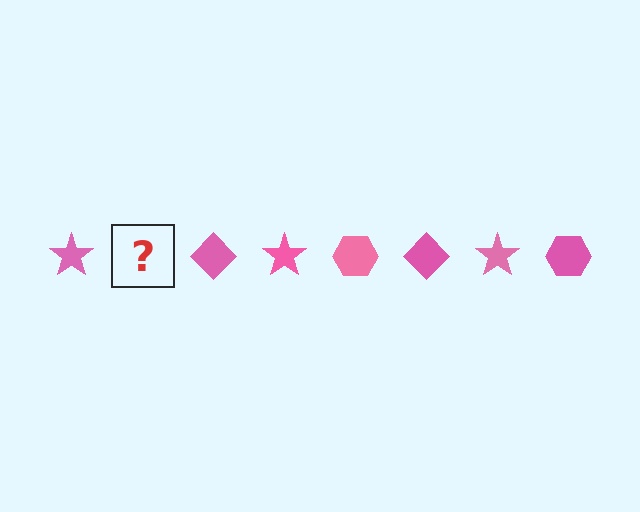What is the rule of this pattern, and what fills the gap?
The rule is that the pattern cycles through star, hexagon, diamond shapes in pink. The gap should be filled with a pink hexagon.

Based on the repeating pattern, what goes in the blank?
The blank should be a pink hexagon.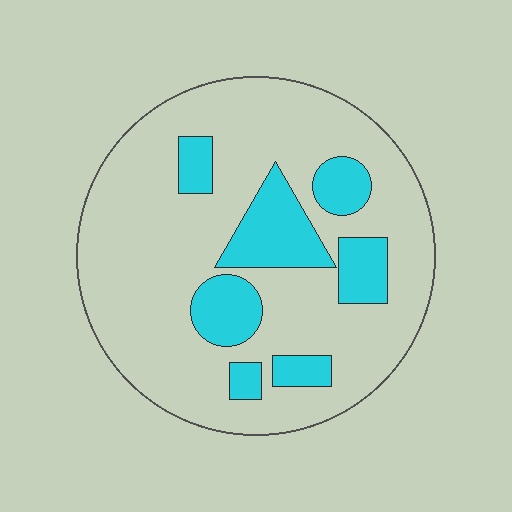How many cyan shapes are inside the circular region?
7.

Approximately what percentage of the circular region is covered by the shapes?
Approximately 20%.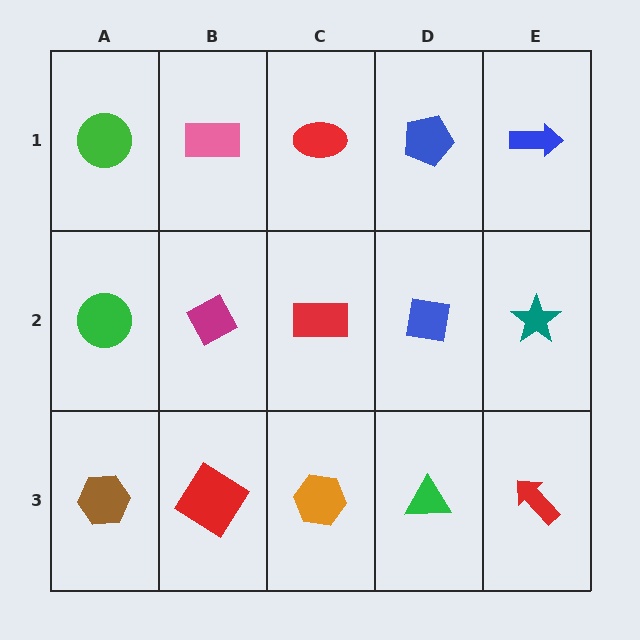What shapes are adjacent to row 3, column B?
A magenta diamond (row 2, column B), a brown hexagon (row 3, column A), an orange hexagon (row 3, column C).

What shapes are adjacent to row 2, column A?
A green circle (row 1, column A), a brown hexagon (row 3, column A), a magenta diamond (row 2, column B).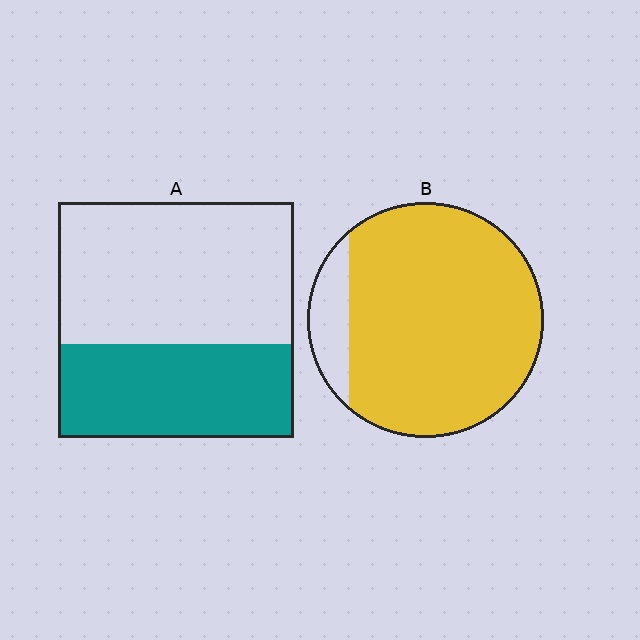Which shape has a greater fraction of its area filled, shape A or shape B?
Shape B.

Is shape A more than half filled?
No.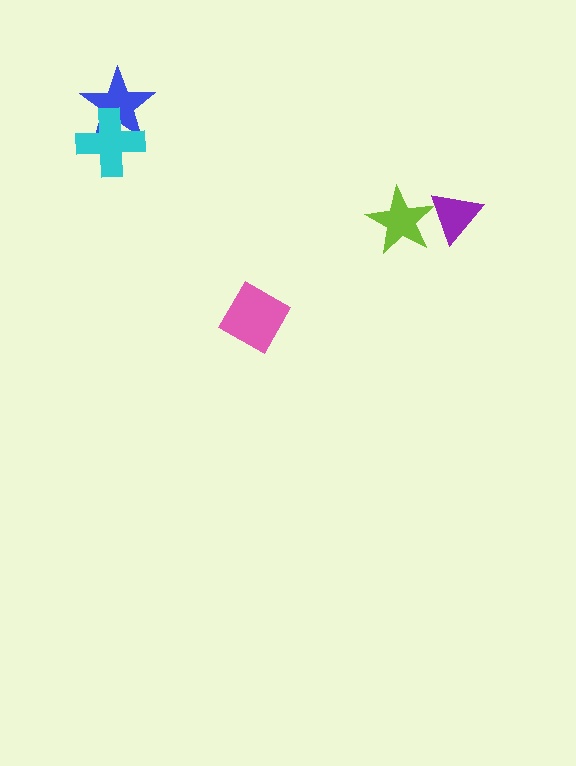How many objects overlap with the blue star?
1 object overlaps with the blue star.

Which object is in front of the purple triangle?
The lime star is in front of the purple triangle.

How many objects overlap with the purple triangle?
1 object overlaps with the purple triangle.